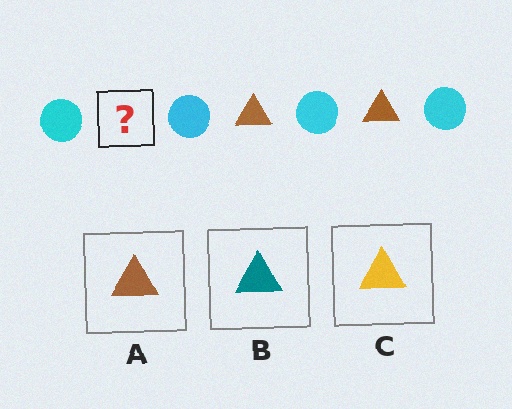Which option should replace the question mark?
Option A.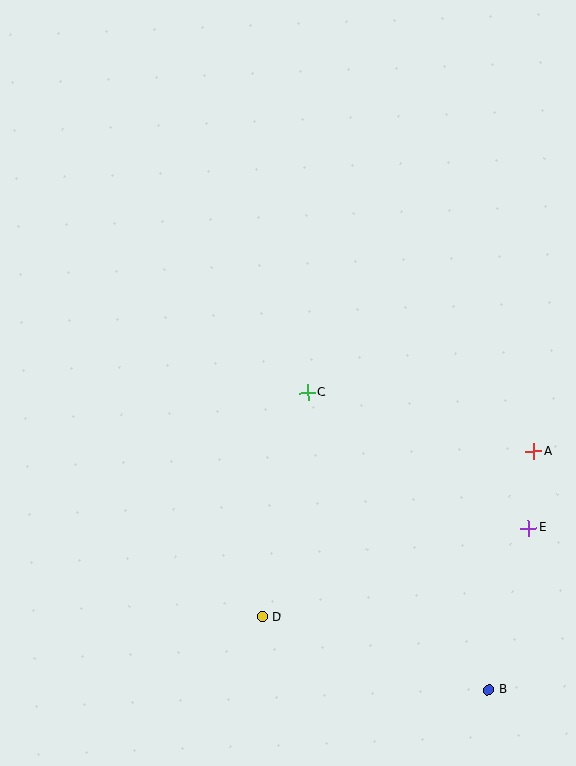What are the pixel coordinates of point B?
Point B is at (489, 690).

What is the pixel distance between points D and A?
The distance between D and A is 318 pixels.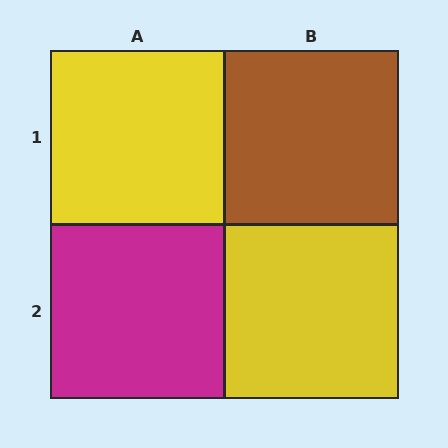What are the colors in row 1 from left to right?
Yellow, brown.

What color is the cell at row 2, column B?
Yellow.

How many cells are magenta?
1 cell is magenta.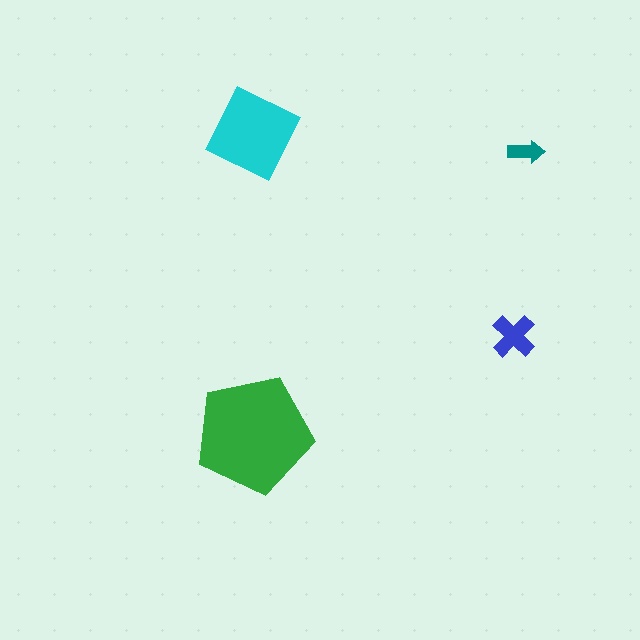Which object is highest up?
The cyan diamond is topmost.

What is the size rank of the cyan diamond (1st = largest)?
2nd.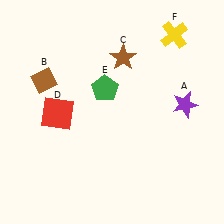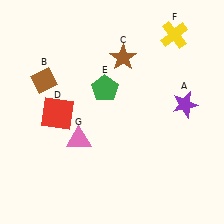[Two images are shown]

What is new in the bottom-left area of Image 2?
A pink triangle (G) was added in the bottom-left area of Image 2.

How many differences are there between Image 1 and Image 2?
There is 1 difference between the two images.